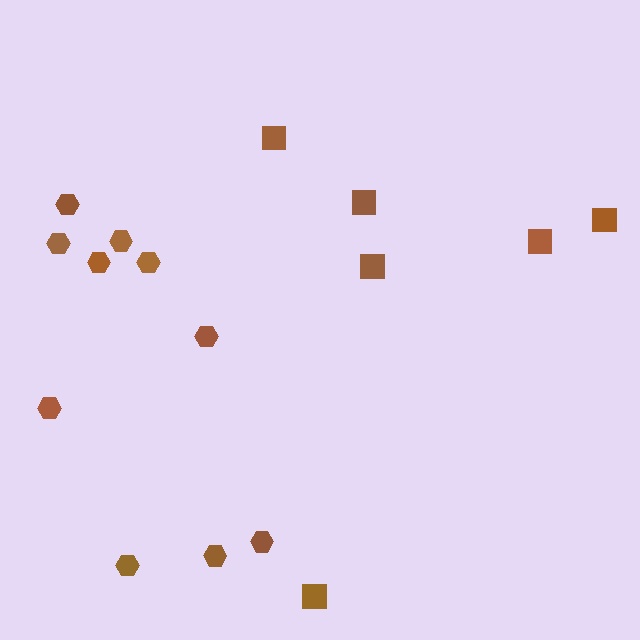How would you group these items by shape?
There are 2 groups: one group of hexagons (10) and one group of squares (6).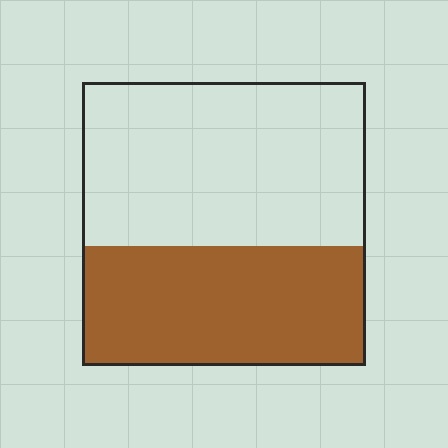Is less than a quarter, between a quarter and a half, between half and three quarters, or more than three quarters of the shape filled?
Between a quarter and a half.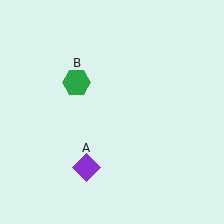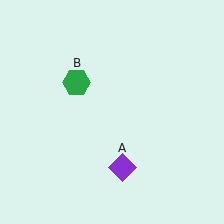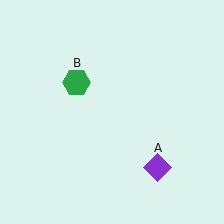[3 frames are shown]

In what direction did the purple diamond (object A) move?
The purple diamond (object A) moved right.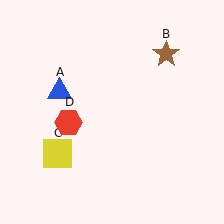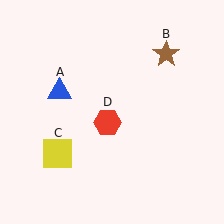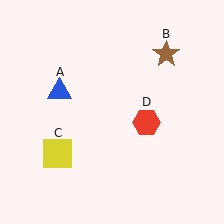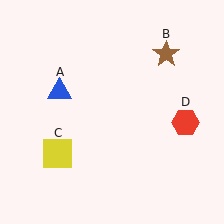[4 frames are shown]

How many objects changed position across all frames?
1 object changed position: red hexagon (object D).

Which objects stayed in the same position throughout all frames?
Blue triangle (object A) and brown star (object B) and yellow square (object C) remained stationary.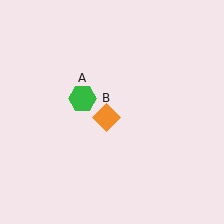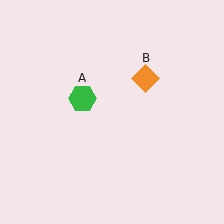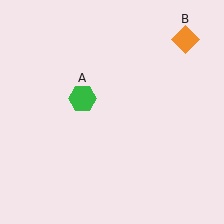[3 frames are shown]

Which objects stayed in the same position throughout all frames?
Green hexagon (object A) remained stationary.